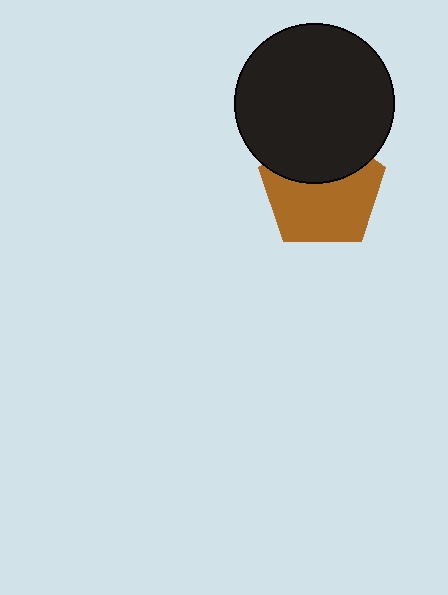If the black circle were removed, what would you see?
You would see the complete brown pentagon.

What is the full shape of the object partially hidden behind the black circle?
The partially hidden object is a brown pentagon.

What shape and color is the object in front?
The object in front is a black circle.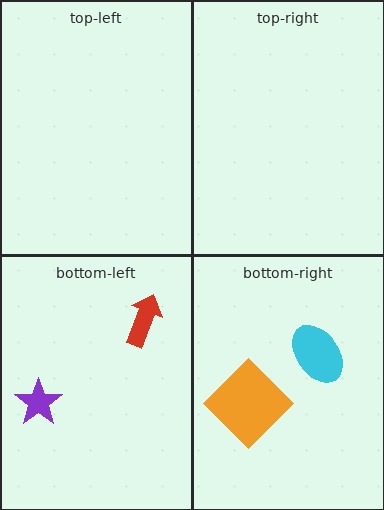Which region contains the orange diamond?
The bottom-right region.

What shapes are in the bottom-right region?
The orange diamond, the cyan ellipse.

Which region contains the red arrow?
The bottom-left region.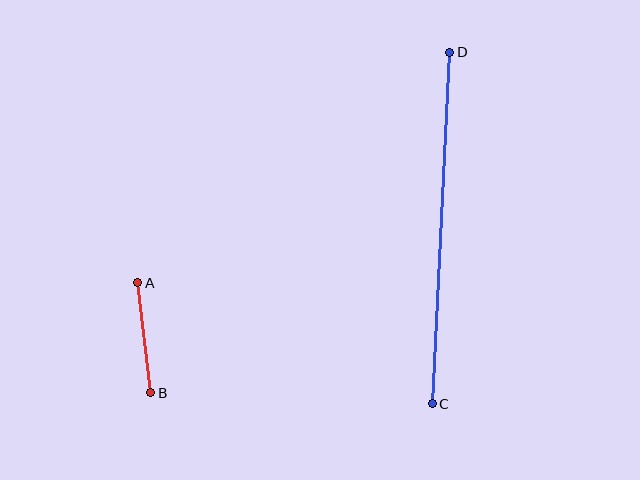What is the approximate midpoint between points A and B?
The midpoint is at approximately (144, 338) pixels.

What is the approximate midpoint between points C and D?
The midpoint is at approximately (441, 228) pixels.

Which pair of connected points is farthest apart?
Points C and D are farthest apart.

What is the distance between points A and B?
The distance is approximately 111 pixels.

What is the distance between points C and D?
The distance is approximately 352 pixels.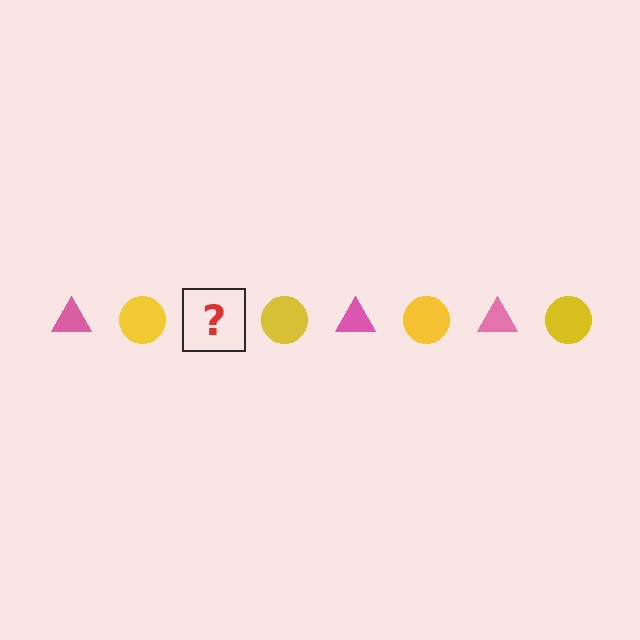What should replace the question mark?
The question mark should be replaced with a pink triangle.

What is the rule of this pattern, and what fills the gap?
The rule is that the pattern alternates between pink triangle and yellow circle. The gap should be filled with a pink triangle.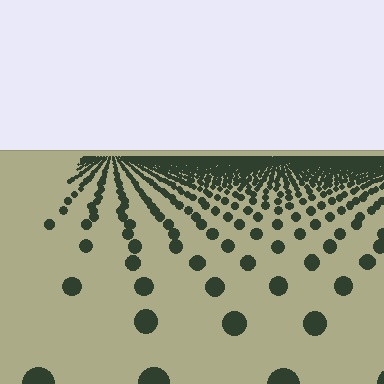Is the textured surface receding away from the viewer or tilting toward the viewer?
The surface is receding away from the viewer. Texture elements get smaller and denser toward the top.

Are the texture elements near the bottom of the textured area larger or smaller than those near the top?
Larger. Near the bottom, elements are closer to the viewer and appear at a bigger on-screen size.